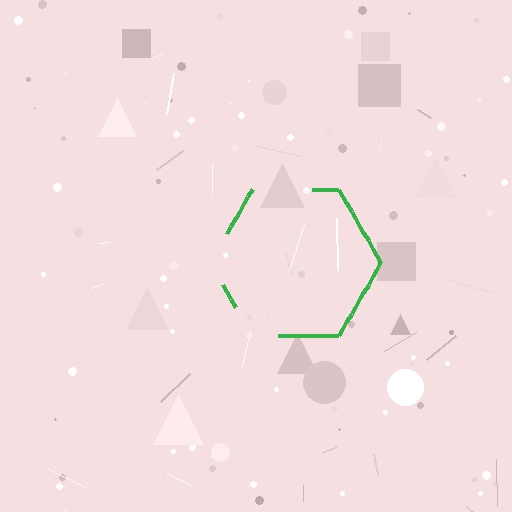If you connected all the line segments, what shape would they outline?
They would outline a hexagon.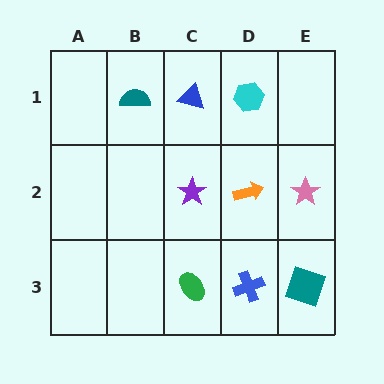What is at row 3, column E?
A teal square.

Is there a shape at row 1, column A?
No, that cell is empty.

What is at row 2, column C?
A purple star.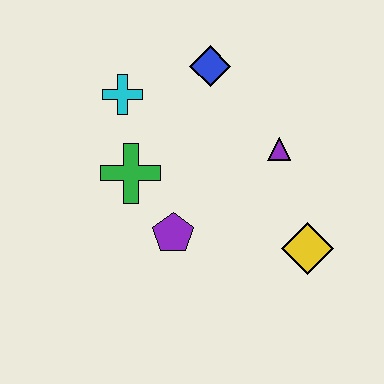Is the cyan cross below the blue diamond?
Yes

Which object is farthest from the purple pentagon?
The blue diamond is farthest from the purple pentagon.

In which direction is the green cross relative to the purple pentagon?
The green cross is above the purple pentagon.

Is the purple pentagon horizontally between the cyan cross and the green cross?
No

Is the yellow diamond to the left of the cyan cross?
No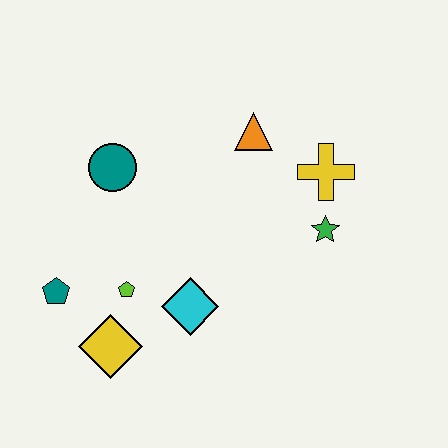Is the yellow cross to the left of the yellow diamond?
No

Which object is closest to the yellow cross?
The green star is closest to the yellow cross.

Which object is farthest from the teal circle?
The green star is farthest from the teal circle.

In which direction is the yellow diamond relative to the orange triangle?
The yellow diamond is below the orange triangle.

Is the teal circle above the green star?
Yes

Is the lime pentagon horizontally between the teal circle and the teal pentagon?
No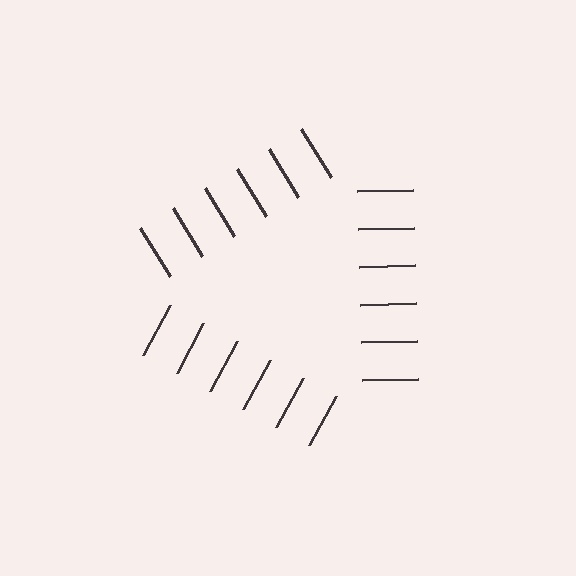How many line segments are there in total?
18 — 6 along each of the 3 edges.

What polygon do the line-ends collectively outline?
An illusory triangle — the line segments terminate on its edges but no continuous stroke is drawn.